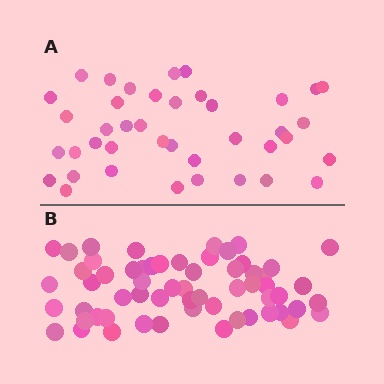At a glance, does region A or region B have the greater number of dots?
Region B (the bottom region) has more dots.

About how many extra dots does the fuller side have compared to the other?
Region B has approximately 20 more dots than region A.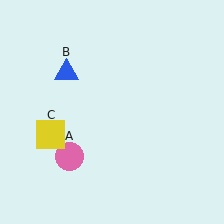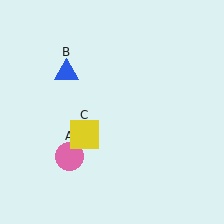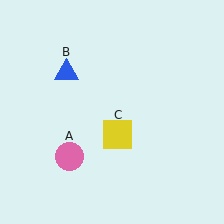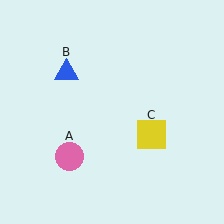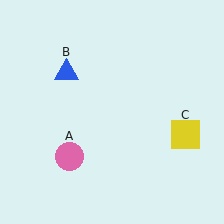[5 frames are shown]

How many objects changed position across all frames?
1 object changed position: yellow square (object C).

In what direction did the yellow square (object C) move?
The yellow square (object C) moved right.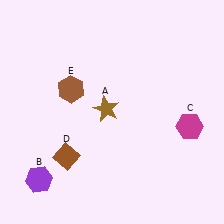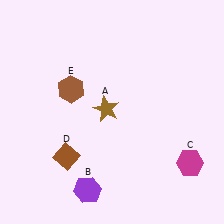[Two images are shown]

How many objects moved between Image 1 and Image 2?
2 objects moved between the two images.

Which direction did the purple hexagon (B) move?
The purple hexagon (B) moved right.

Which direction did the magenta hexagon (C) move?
The magenta hexagon (C) moved down.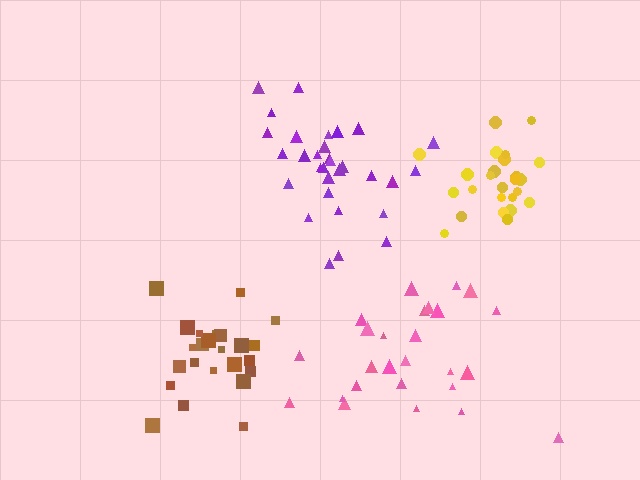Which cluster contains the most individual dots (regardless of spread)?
Purple (31).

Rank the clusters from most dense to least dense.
yellow, brown, purple, pink.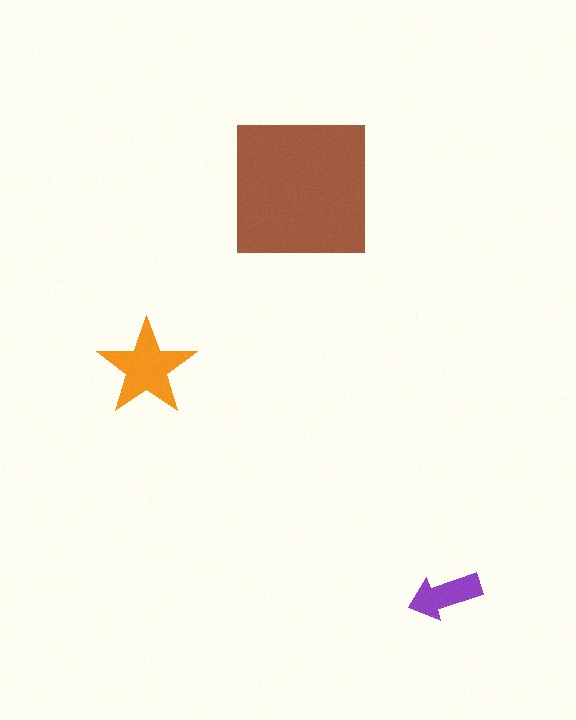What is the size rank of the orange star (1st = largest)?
2nd.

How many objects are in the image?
There are 3 objects in the image.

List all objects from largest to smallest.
The brown square, the orange star, the purple arrow.